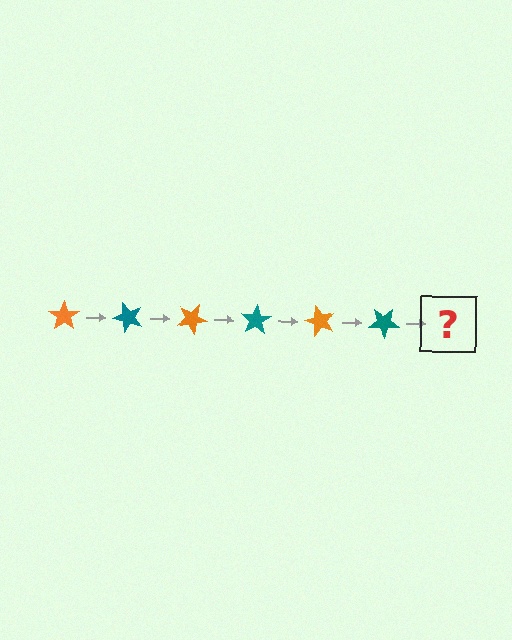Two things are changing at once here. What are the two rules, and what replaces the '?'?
The two rules are that it rotates 50 degrees each step and the color cycles through orange and teal. The '?' should be an orange star, rotated 300 degrees from the start.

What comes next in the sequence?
The next element should be an orange star, rotated 300 degrees from the start.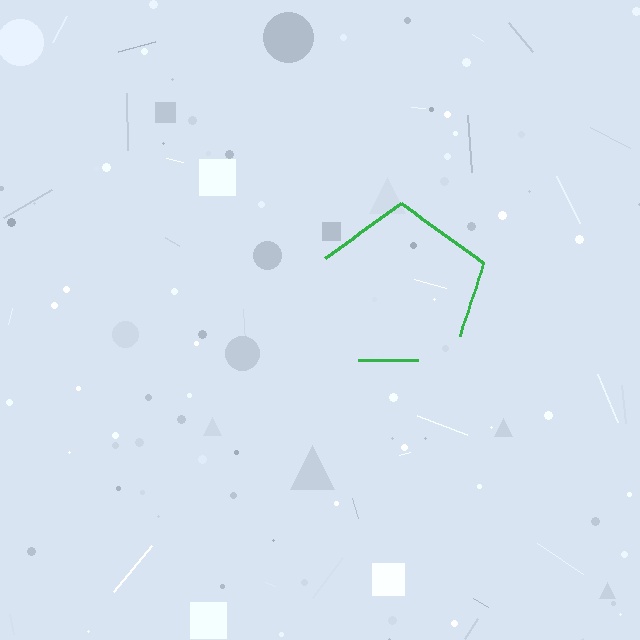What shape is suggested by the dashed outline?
The dashed outline suggests a pentagon.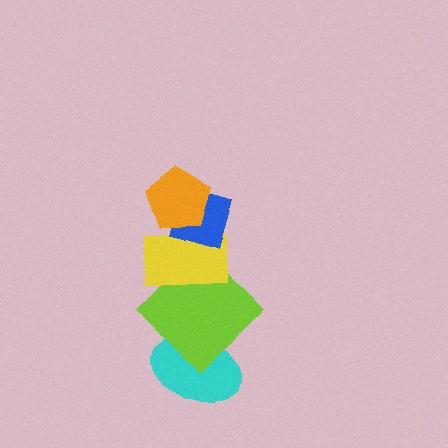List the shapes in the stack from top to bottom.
From top to bottom: the orange pentagon, the blue diamond, the yellow rectangle, the lime diamond, the cyan ellipse.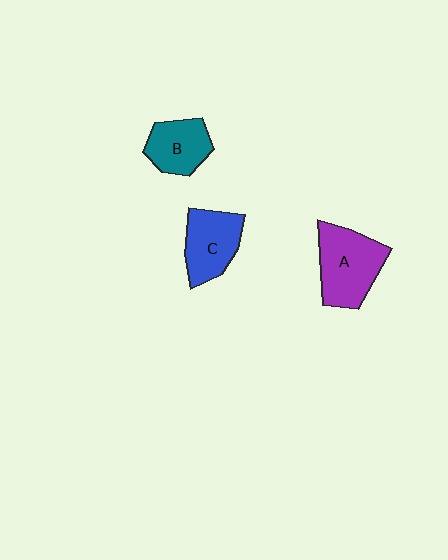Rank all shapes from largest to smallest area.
From largest to smallest: A (purple), C (blue), B (teal).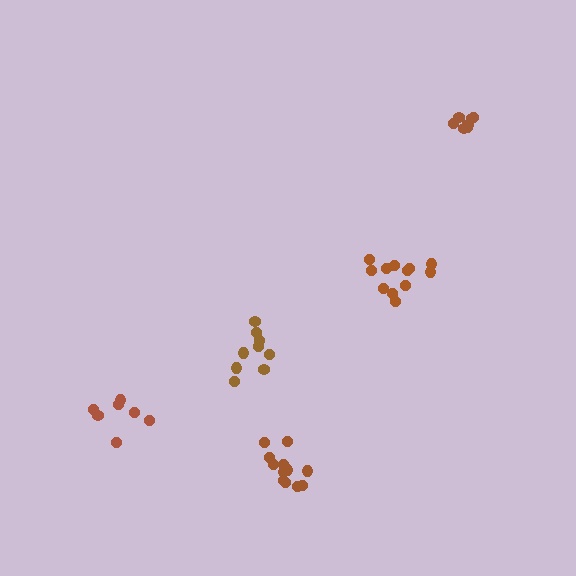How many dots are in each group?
Group 1: 12 dots, Group 2: 12 dots, Group 3: 7 dots, Group 4: 9 dots, Group 5: 7 dots (47 total).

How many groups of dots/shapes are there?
There are 5 groups.